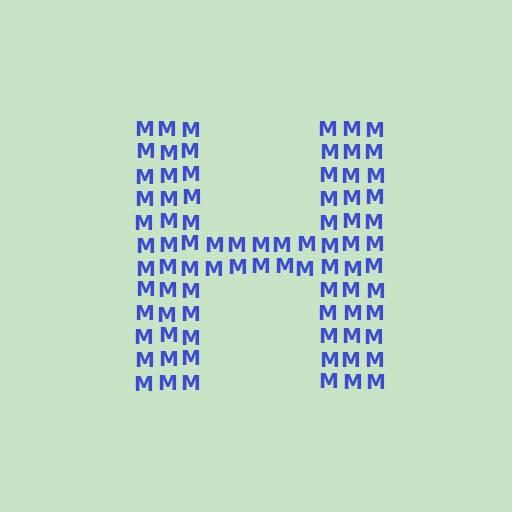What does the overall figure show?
The overall figure shows the letter H.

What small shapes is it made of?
It is made of small letter M's.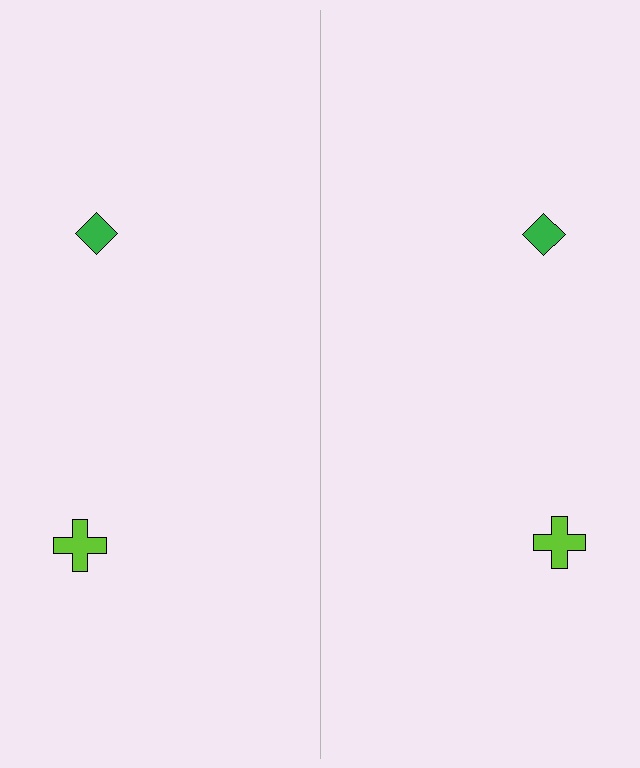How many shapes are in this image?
There are 4 shapes in this image.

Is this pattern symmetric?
Yes, this pattern has bilateral (reflection) symmetry.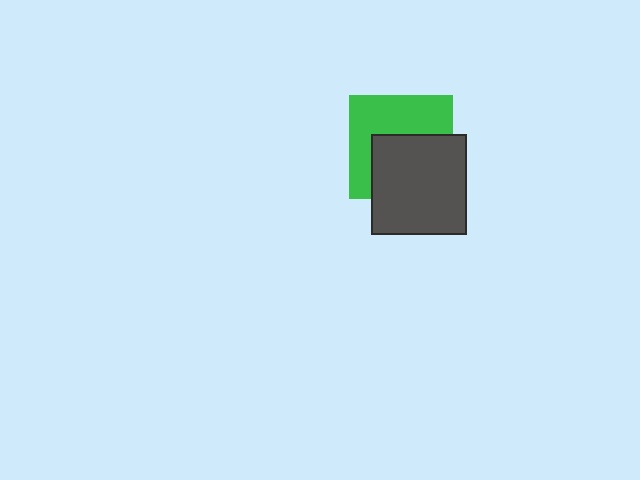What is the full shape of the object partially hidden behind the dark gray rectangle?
The partially hidden object is a green square.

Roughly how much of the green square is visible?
About half of it is visible (roughly 50%).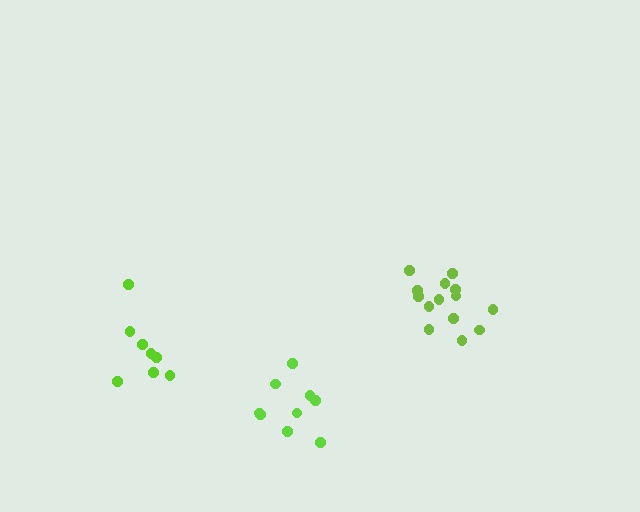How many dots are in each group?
Group 1: 9 dots, Group 2: 14 dots, Group 3: 8 dots (31 total).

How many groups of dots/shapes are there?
There are 3 groups.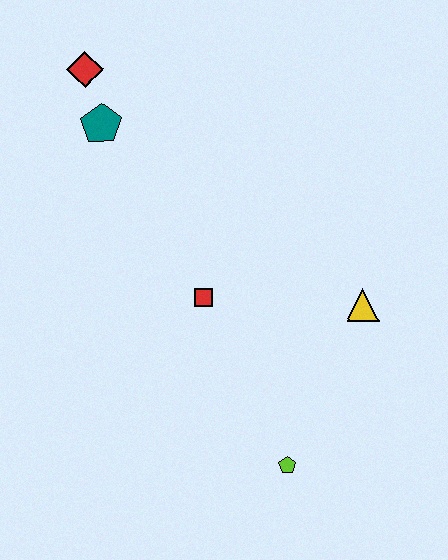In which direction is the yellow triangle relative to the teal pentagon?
The yellow triangle is to the right of the teal pentagon.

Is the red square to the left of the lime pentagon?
Yes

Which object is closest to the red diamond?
The teal pentagon is closest to the red diamond.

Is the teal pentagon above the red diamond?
No